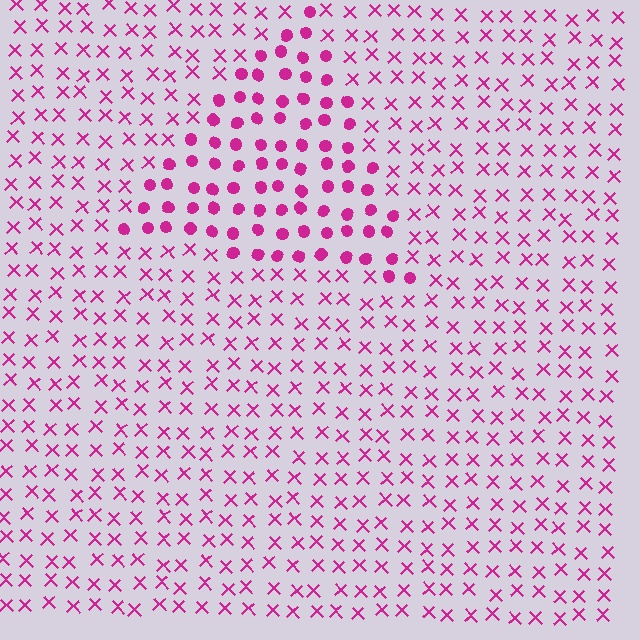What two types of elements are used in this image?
The image uses circles inside the triangle region and X marks outside it.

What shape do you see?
I see a triangle.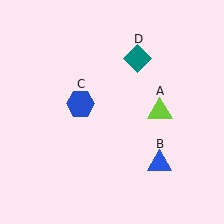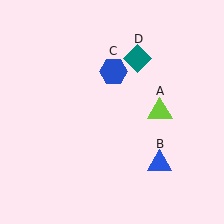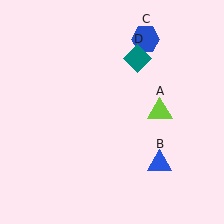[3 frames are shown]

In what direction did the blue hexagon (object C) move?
The blue hexagon (object C) moved up and to the right.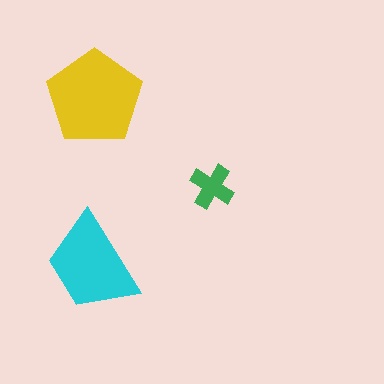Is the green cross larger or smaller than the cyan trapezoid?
Smaller.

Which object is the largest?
The yellow pentagon.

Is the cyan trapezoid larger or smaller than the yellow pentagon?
Smaller.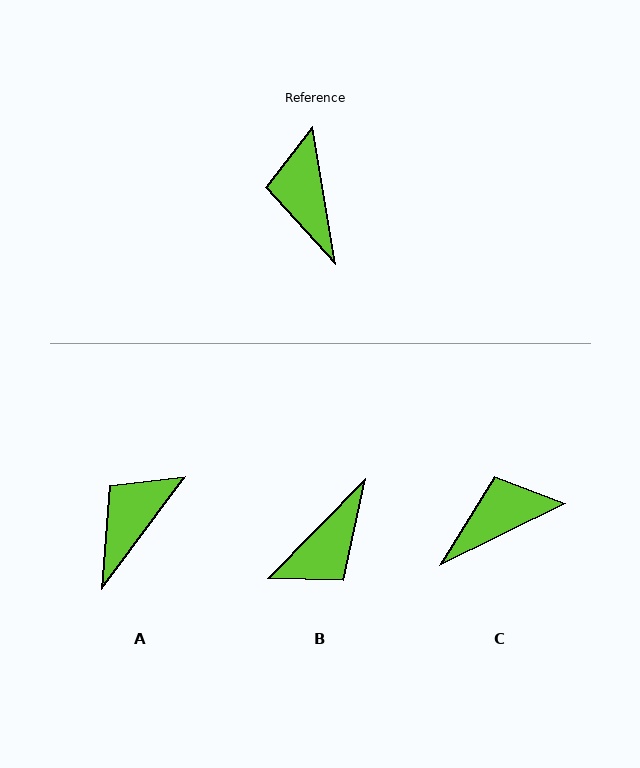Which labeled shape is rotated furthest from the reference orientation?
B, about 126 degrees away.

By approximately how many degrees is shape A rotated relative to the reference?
Approximately 46 degrees clockwise.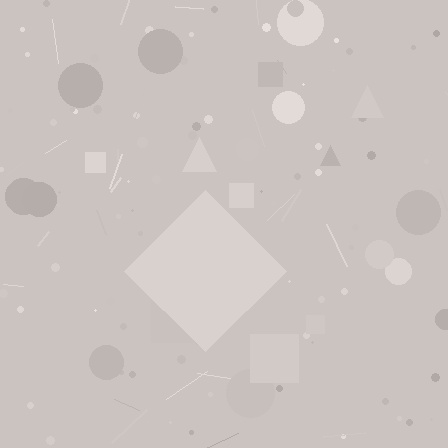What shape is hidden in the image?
A diamond is hidden in the image.